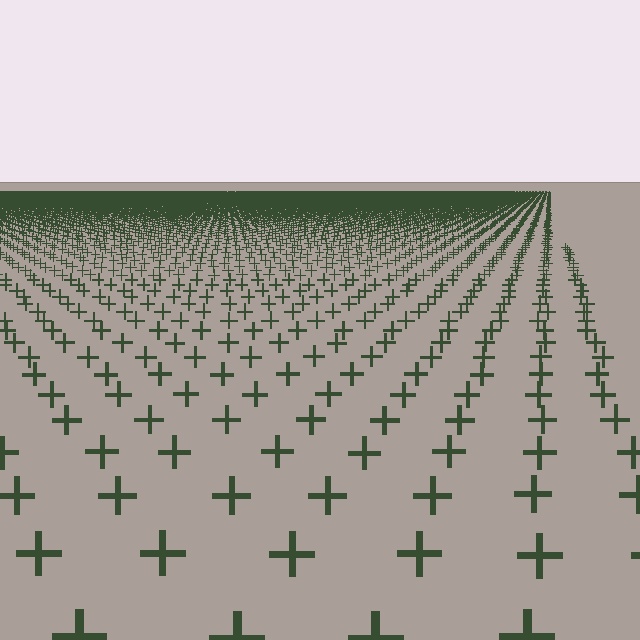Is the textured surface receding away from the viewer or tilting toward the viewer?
The surface is receding away from the viewer. Texture elements get smaller and denser toward the top.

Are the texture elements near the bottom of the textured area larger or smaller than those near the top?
Larger. Near the bottom, elements are closer to the viewer and appear at a bigger on-screen size.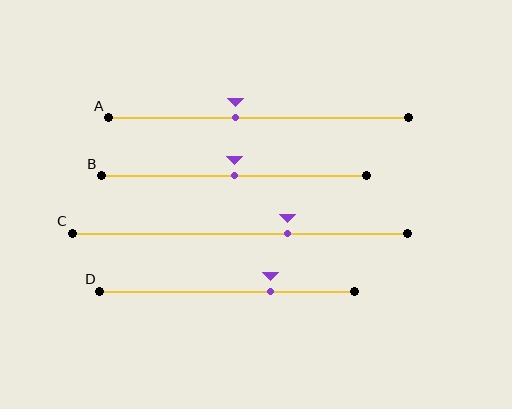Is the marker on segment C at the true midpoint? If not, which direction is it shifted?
No, the marker on segment C is shifted to the right by about 14% of the segment length.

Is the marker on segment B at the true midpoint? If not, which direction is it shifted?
Yes, the marker on segment B is at the true midpoint.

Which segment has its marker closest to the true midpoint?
Segment B has its marker closest to the true midpoint.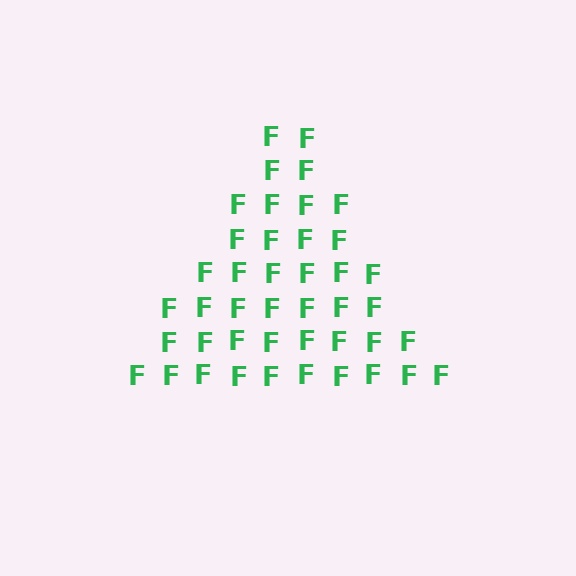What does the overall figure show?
The overall figure shows a triangle.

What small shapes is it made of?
It is made of small letter F's.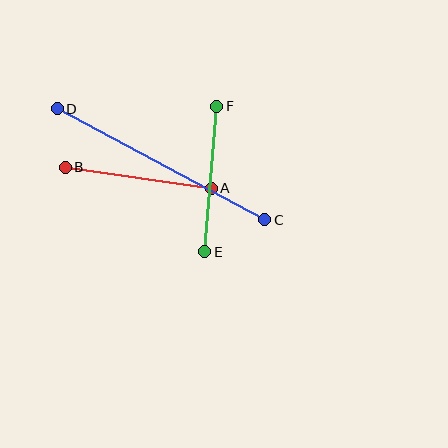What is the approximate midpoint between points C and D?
The midpoint is at approximately (161, 164) pixels.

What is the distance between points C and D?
The distance is approximately 235 pixels.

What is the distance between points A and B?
The distance is approximately 148 pixels.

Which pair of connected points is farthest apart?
Points C and D are farthest apart.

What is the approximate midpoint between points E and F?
The midpoint is at approximately (211, 179) pixels.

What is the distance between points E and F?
The distance is approximately 146 pixels.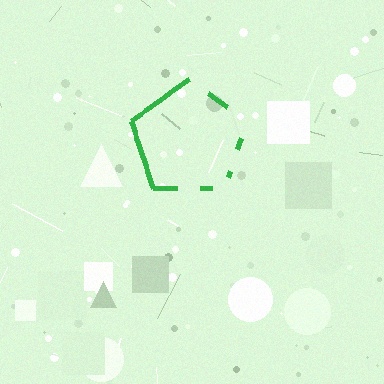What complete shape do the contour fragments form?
The contour fragments form a pentagon.